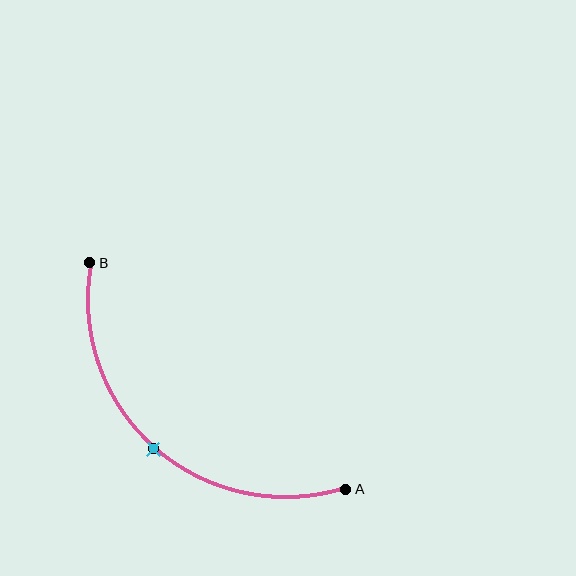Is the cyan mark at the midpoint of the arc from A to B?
Yes. The cyan mark lies on the arc at equal arc-length from both A and B — it is the arc midpoint.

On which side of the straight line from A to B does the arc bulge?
The arc bulges below and to the left of the straight line connecting A and B.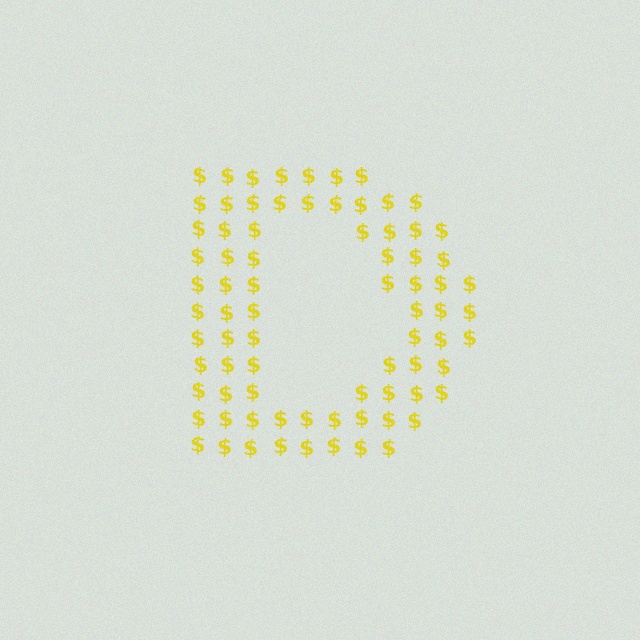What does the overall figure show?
The overall figure shows the letter D.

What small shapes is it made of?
It is made of small dollar signs.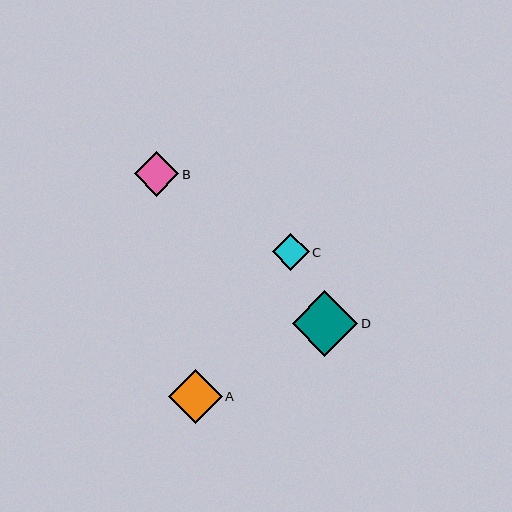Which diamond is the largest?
Diamond D is the largest with a size of approximately 66 pixels.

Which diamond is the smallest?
Diamond C is the smallest with a size of approximately 37 pixels.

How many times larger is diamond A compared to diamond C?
Diamond A is approximately 1.5 times the size of diamond C.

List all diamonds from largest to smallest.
From largest to smallest: D, A, B, C.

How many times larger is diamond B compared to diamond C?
Diamond B is approximately 1.2 times the size of diamond C.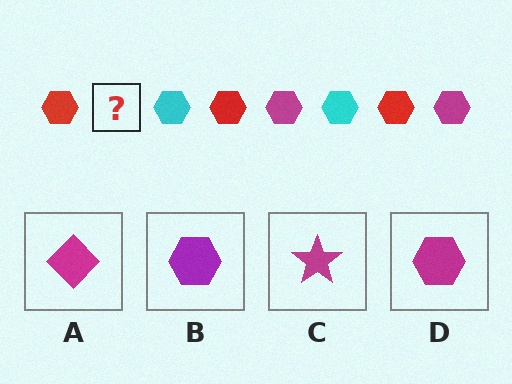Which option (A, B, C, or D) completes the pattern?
D.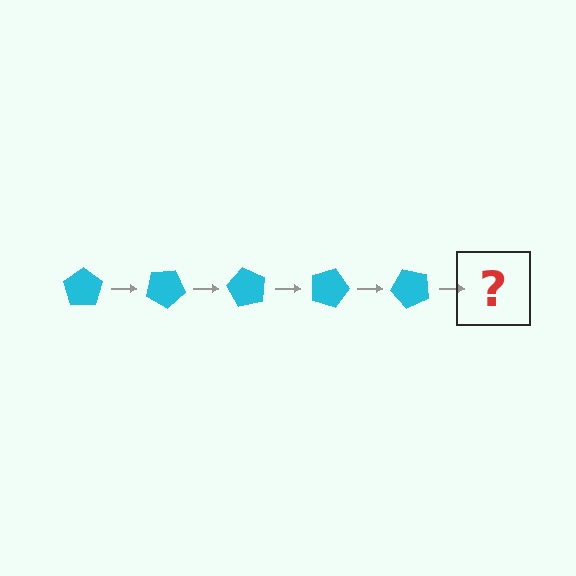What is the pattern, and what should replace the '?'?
The pattern is that the pentagon rotates 30 degrees each step. The '?' should be a cyan pentagon rotated 150 degrees.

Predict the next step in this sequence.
The next step is a cyan pentagon rotated 150 degrees.